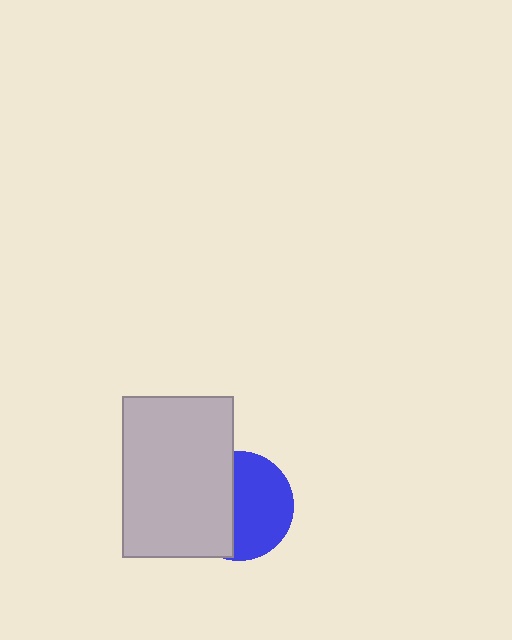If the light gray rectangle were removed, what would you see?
You would see the complete blue circle.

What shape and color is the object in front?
The object in front is a light gray rectangle.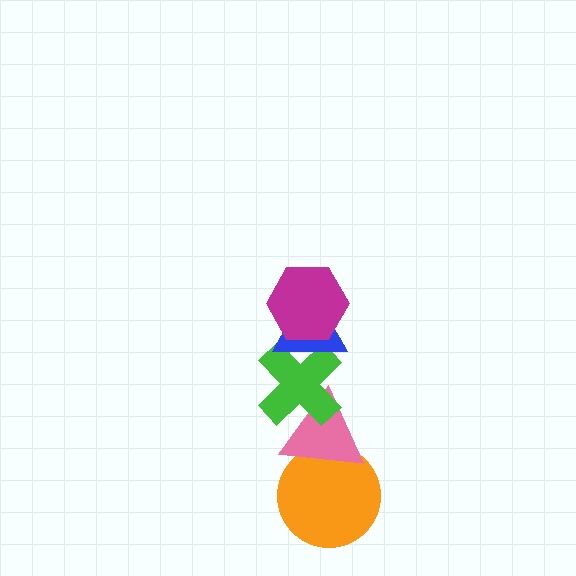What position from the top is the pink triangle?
The pink triangle is 4th from the top.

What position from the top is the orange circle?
The orange circle is 5th from the top.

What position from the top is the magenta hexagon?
The magenta hexagon is 1st from the top.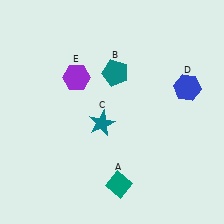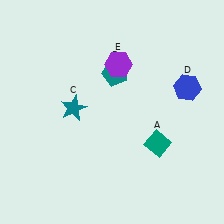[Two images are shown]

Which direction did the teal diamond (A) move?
The teal diamond (A) moved up.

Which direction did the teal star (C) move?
The teal star (C) moved left.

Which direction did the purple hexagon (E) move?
The purple hexagon (E) moved right.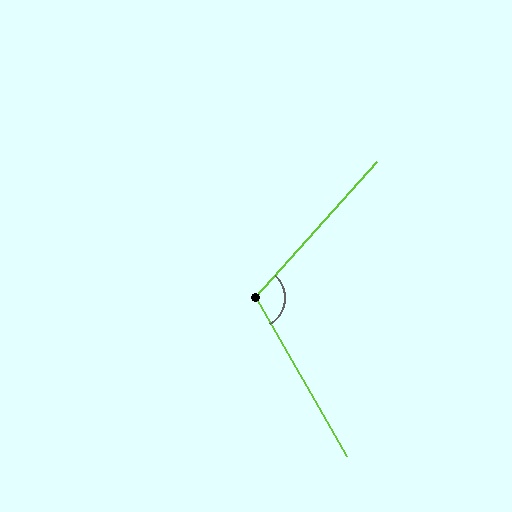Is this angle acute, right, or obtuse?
It is obtuse.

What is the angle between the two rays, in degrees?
Approximately 108 degrees.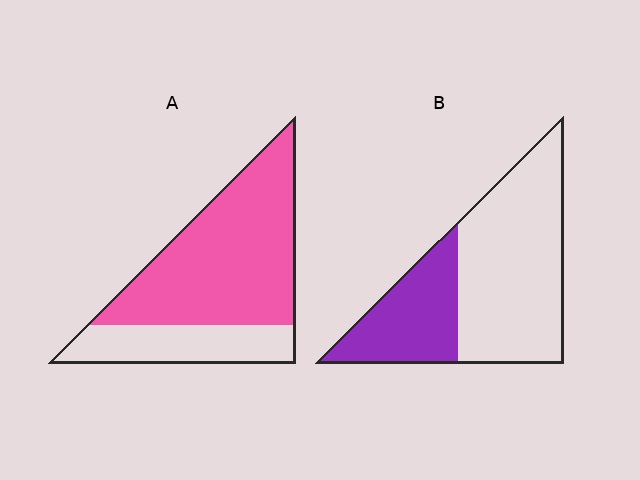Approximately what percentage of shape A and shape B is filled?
A is approximately 70% and B is approximately 35%.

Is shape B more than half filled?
No.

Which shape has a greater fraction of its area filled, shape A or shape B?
Shape A.